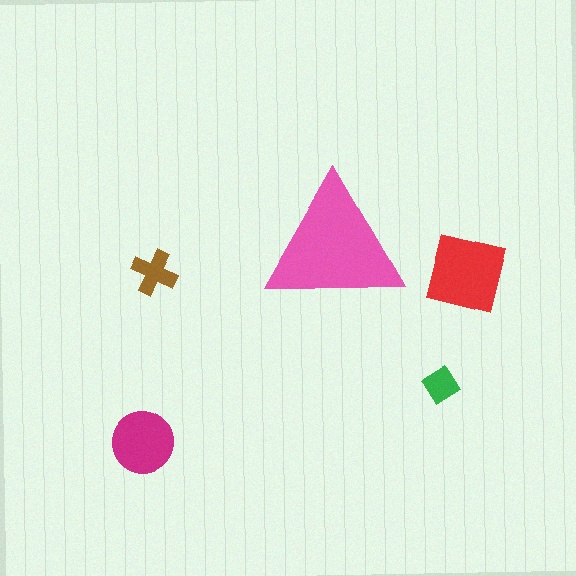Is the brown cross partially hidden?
No, the brown cross is fully visible.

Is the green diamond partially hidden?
No, the green diamond is fully visible.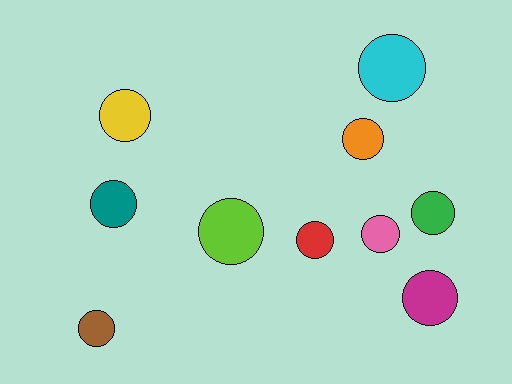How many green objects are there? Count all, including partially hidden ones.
There is 1 green object.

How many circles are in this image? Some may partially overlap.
There are 10 circles.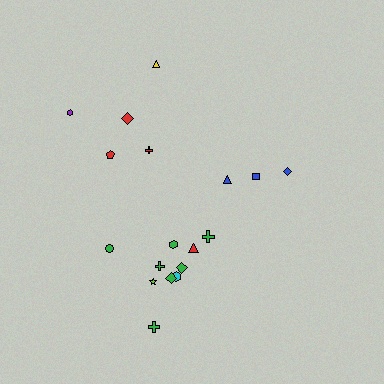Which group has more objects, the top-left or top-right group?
The top-left group.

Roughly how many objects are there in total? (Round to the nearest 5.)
Roughly 20 objects in total.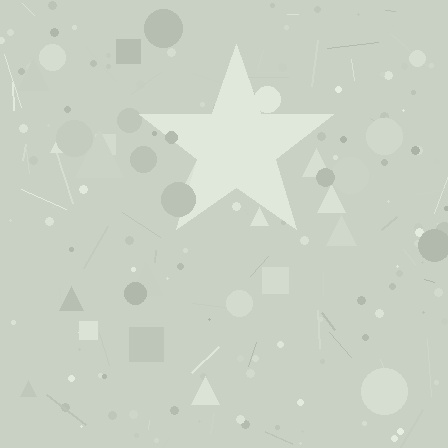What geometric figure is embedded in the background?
A star is embedded in the background.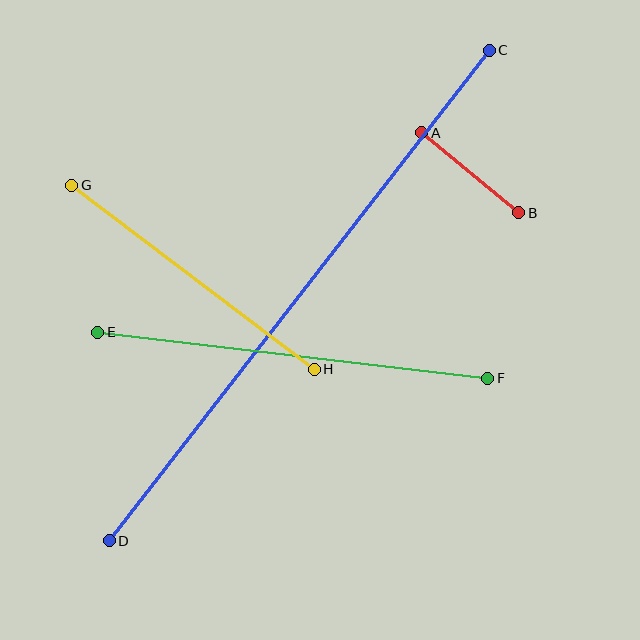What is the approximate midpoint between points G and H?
The midpoint is at approximately (193, 277) pixels.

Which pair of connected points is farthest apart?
Points C and D are farthest apart.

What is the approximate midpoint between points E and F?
The midpoint is at approximately (293, 355) pixels.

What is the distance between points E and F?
The distance is approximately 393 pixels.